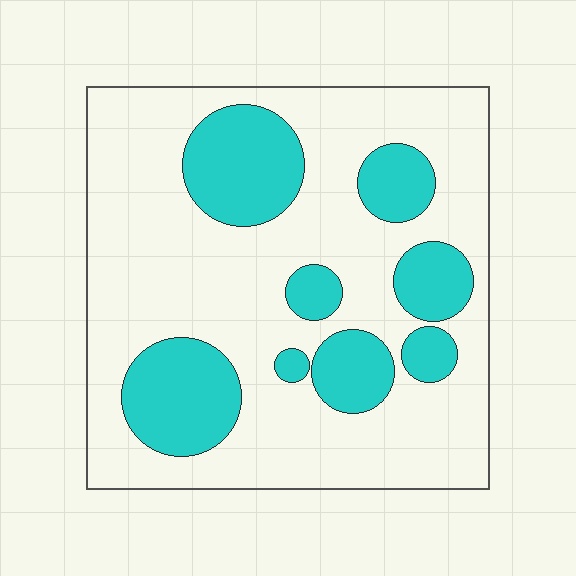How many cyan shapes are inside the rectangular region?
8.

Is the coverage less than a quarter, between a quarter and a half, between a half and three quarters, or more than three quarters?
Between a quarter and a half.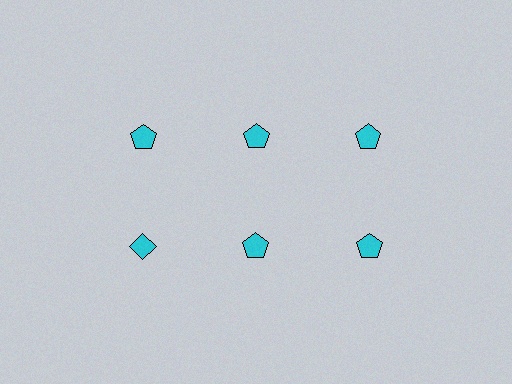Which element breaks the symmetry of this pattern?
The cyan diamond in the second row, leftmost column breaks the symmetry. All other shapes are cyan pentagons.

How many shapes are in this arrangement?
There are 6 shapes arranged in a grid pattern.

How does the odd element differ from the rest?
It has a different shape: diamond instead of pentagon.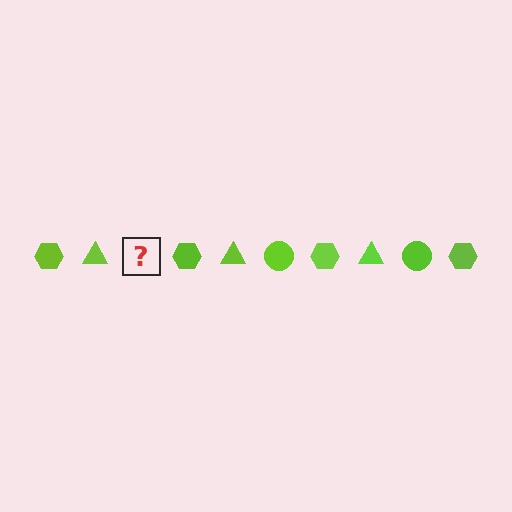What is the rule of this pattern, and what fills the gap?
The rule is that the pattern cycles through hexagon, triangle, circle shapes in lime. The gap should be filled with a lime circle.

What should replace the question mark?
The question mark should be replaced with a lime circle.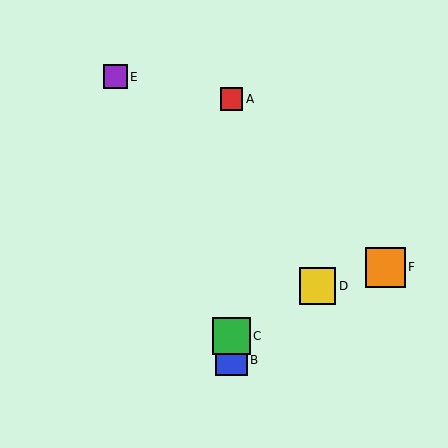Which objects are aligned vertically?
Objects A, B, C are aligned vertically.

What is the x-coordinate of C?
Object C is at x≈232.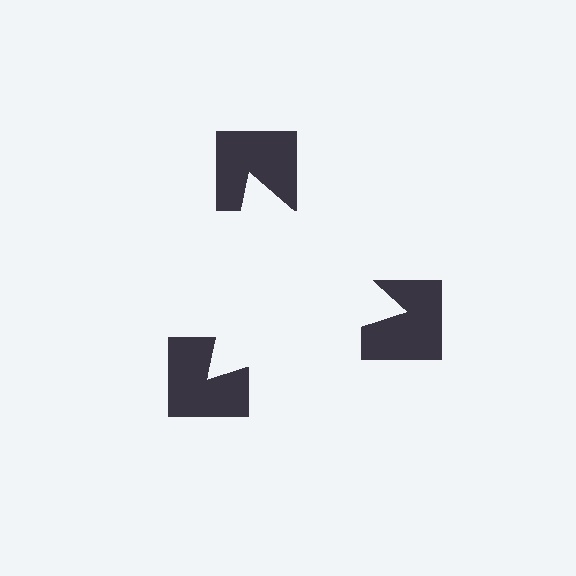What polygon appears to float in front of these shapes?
An illusory triangle — its edges are inferred from the aligned wedge cuts in the notched squares, not physically drawn.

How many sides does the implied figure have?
3 sides.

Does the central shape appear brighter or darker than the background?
It typically appears slightly brighter than the background, even though no actual brightness change is drawn.